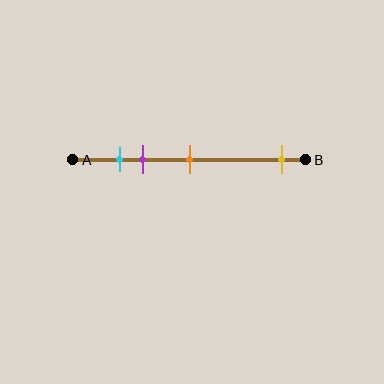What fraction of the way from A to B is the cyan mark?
The cyan mark is approximately 20% (0.2) of the way from A to B.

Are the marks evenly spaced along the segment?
No, the marks are not evenly spaced.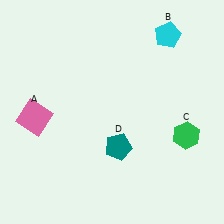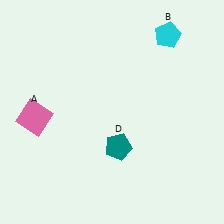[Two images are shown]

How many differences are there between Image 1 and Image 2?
There is 1 difference between the two images.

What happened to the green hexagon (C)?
The green hexagon (C) was removed in Image 2. It was in the bottom-right area of Image 1.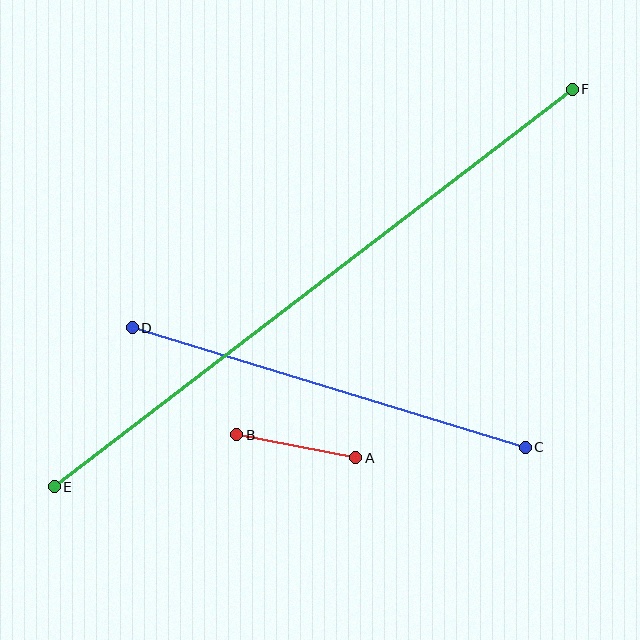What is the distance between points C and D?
The distance is approximately 411 pixels.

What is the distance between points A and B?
The distance is approximately 121 pixels.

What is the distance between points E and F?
The distance is approximately 653 pixels.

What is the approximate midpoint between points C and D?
The midpoint is at approximately (329, 388) pixels.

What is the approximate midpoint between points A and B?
The midpoint is at approximately (296, 446) pixels.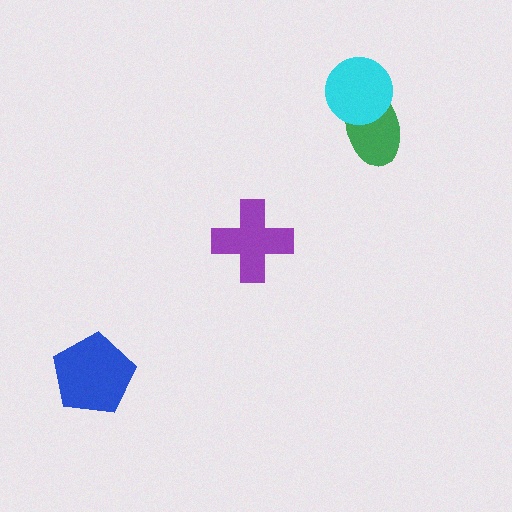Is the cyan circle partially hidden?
No, no other shape covers it.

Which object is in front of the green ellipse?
The cyan circle is in front of the green ellipse.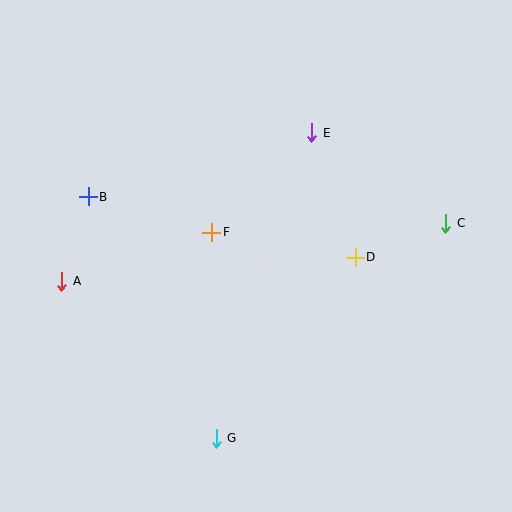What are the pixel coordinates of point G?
Point G is at (216, 439).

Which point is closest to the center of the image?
Point F at (212, 232) is closest to the center.